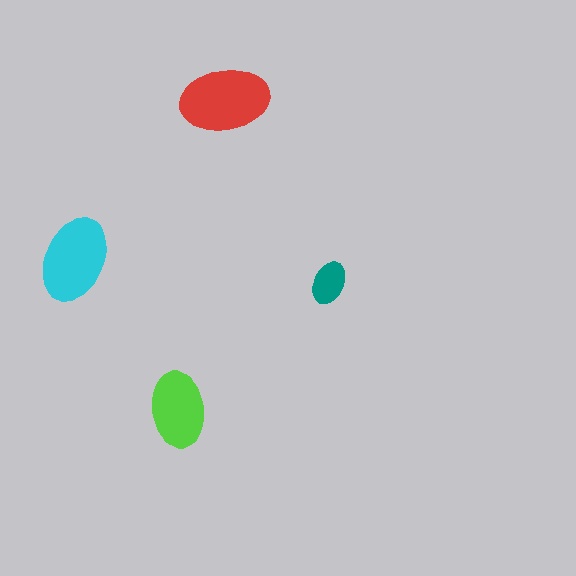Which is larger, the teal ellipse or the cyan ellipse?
The cyan one.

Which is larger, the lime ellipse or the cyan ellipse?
The cyan one.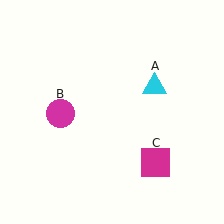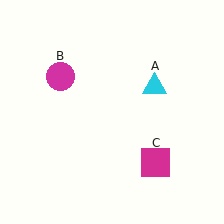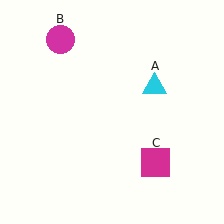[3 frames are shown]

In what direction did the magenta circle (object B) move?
The magenta circle (object B) moved up.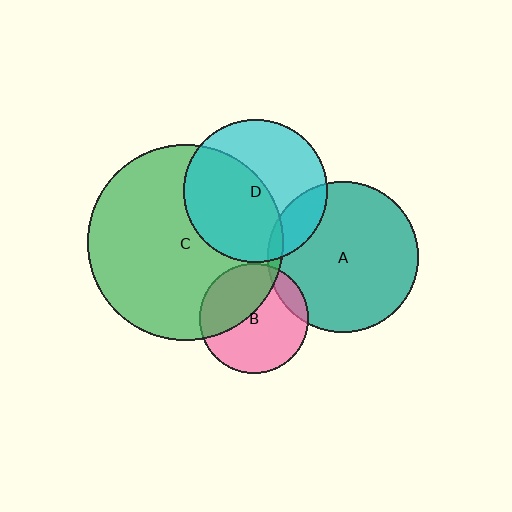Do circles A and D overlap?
Yes.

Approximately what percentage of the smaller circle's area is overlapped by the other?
Approximately 15%.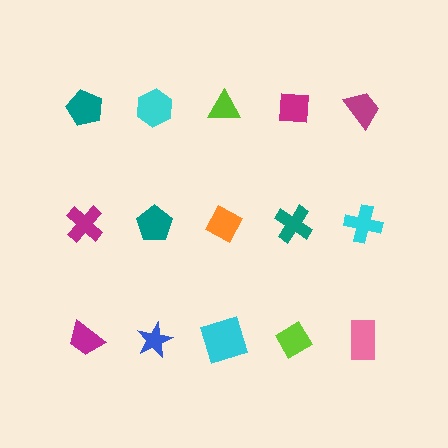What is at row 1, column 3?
A lime triangle.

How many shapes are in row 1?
5 shapes.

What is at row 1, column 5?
A magenta trapezoid.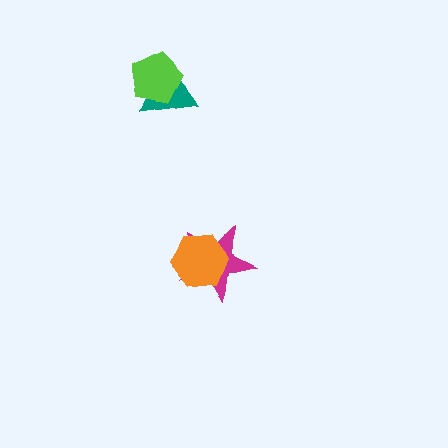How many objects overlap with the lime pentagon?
1 object overlaps with the lime pentagon.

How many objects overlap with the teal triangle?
1 object overlaps with the teal triangle.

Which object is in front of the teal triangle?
The lime pentagon is in front of the teal triangle.